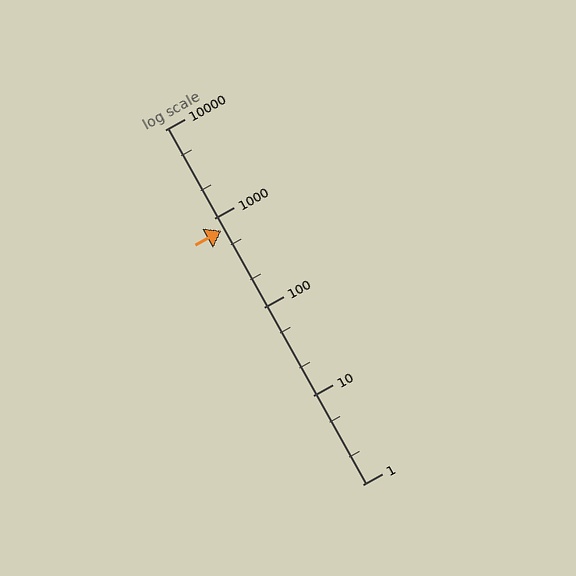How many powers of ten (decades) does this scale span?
The scale spans 4 decades, from 1 to 10000.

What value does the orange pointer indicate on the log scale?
The pointer indicates approximately 720.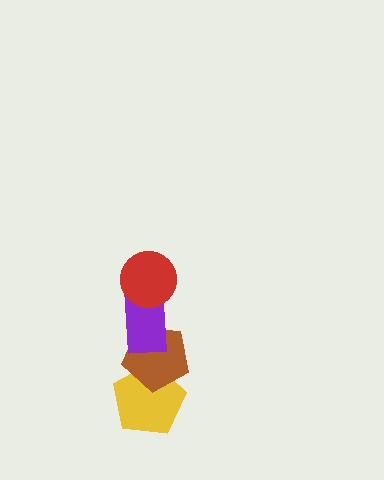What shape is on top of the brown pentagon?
The purple rectangle is on top of the brown pentagon.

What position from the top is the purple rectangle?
The purple rectangle is 2nd from the top.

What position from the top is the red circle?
The red circle is 1st from the top.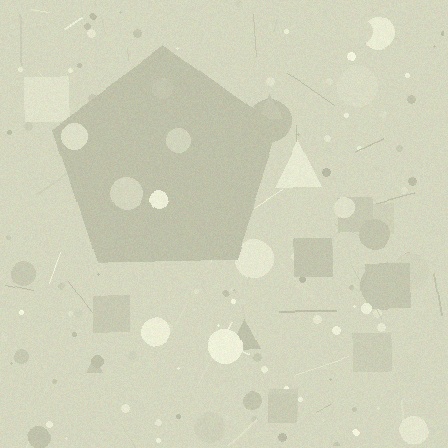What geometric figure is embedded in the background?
A pentagon is embedded in the background.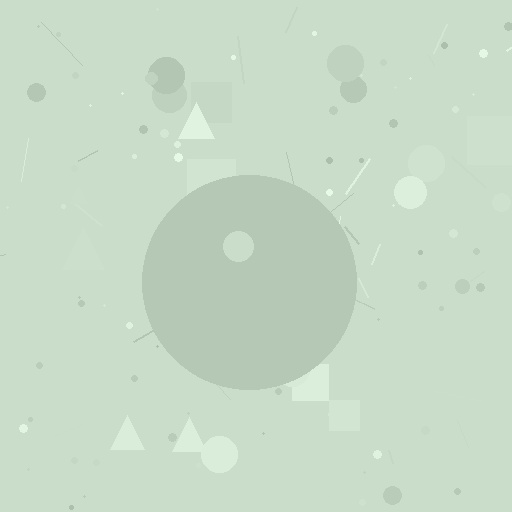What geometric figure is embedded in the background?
A circle is embedded in the background.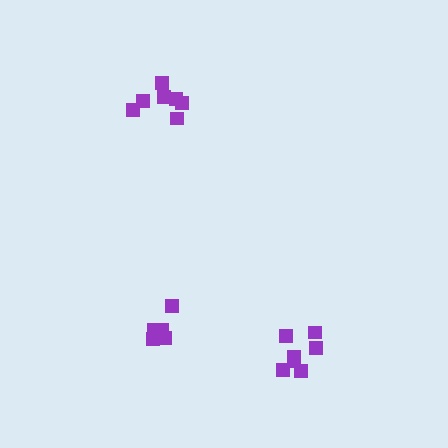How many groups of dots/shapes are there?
There are 3 groups.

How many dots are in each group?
Group 1: 7 dots, Group 2: 6 dots, Group 3: 7 dots (20 total).